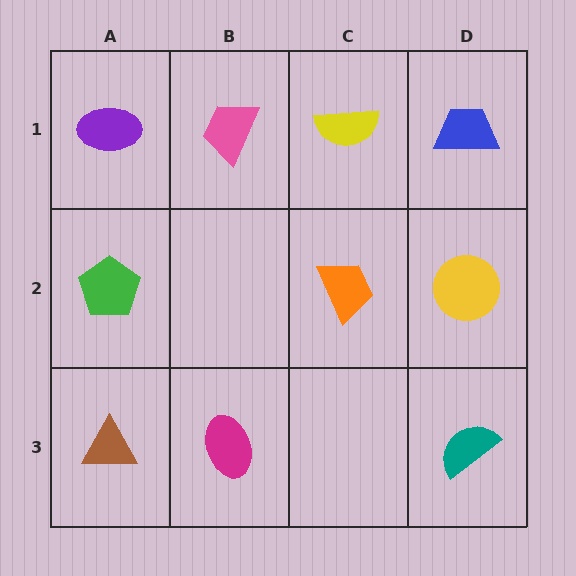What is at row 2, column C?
An orange trapezoid.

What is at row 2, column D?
A yellow circle.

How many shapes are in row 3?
3 shapes.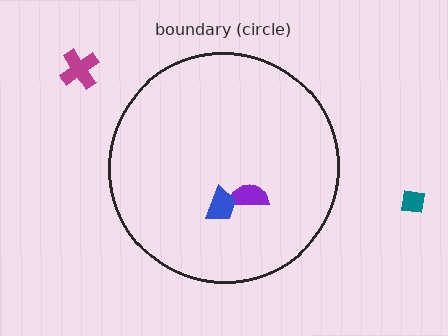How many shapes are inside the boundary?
2 inside, 2 outside.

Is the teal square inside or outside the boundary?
Outside.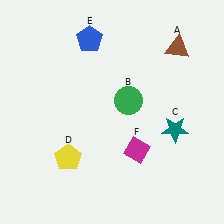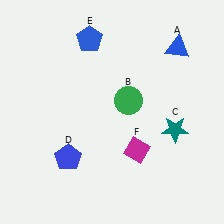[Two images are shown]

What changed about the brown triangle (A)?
In Image 1, A is brown. In Image 2, it changed to blue.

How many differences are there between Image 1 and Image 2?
There are 2 differences between the two images.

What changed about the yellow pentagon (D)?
In Image 1, D is yellow. In Image 2, it changed to blue.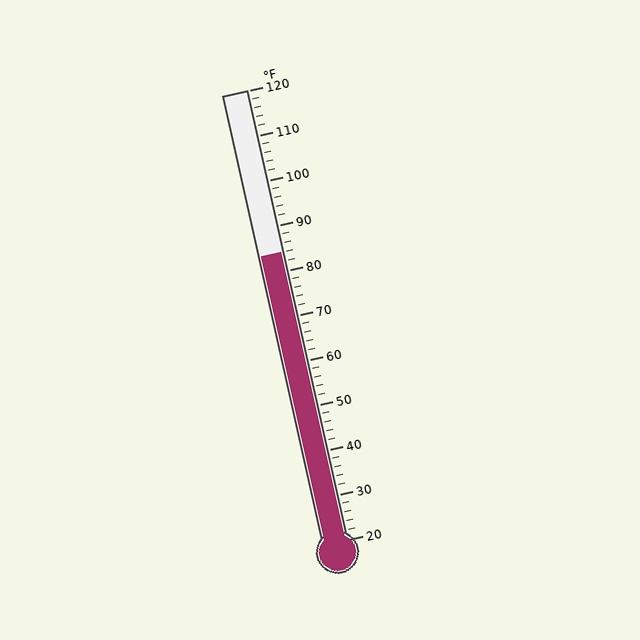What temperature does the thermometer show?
The thermometer shows approximately 84°F.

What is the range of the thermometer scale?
The thermometer scale ranges from 20°F to 120°F.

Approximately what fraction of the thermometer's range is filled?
The thermometer is filled to approximately 65% of its range.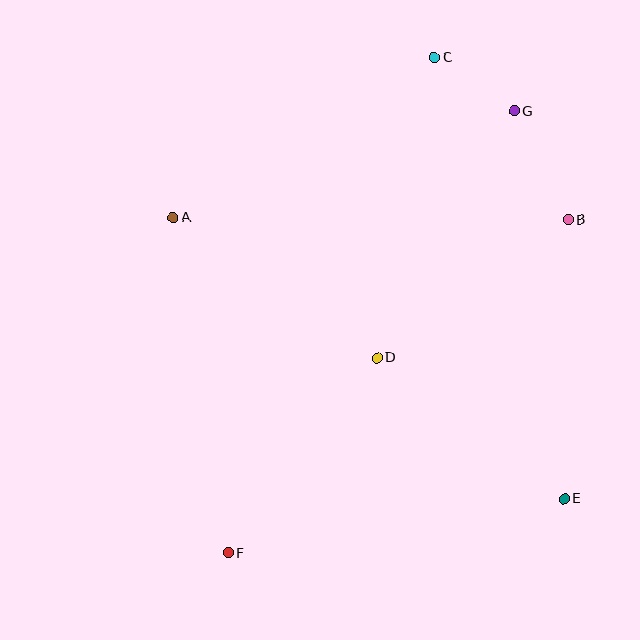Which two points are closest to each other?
Points C and G are closest to each other.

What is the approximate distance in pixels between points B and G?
The distance between B and G is approximately 121 pixels.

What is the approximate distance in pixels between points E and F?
The distance between E and F is approximately 340 pixels.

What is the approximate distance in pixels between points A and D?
The distance between A and D is approximately 247 pixels.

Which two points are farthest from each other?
Points C and F are farthest from each other.